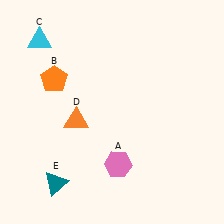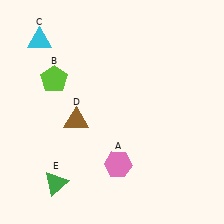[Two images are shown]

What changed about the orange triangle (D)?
In Image 1, D is orange. In Image 2, it changed to brown.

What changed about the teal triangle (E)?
In Image 1, E is teal. In Image 2, it changed to green.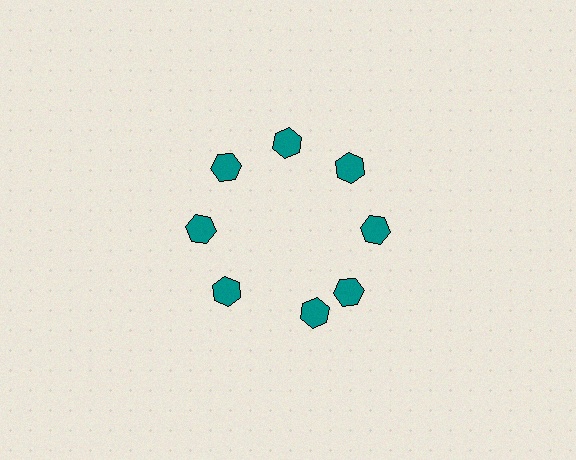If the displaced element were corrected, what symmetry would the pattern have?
It would have 8-fold rotational symmetry — the pattern would map onto itself every 45 degrees.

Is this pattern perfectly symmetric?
No. The 8 teal hexagons are arranged in a ring, but one element near the 6 o'clock position is rotated out of alignment along the ring, breaking the 8-fold rotational symmetry.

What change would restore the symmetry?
The symmetry would be restored by rotating it back into even spacing with its neighbors so that all 8 hexagons sit at equal angles and equal distance from the center.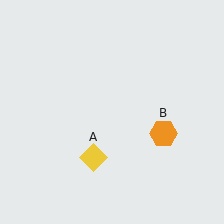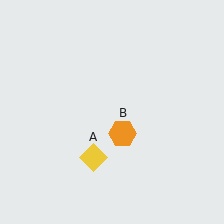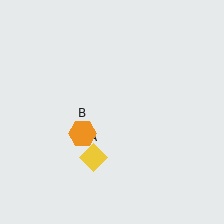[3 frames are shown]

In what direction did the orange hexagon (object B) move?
The orange hexagon (object B) moved left.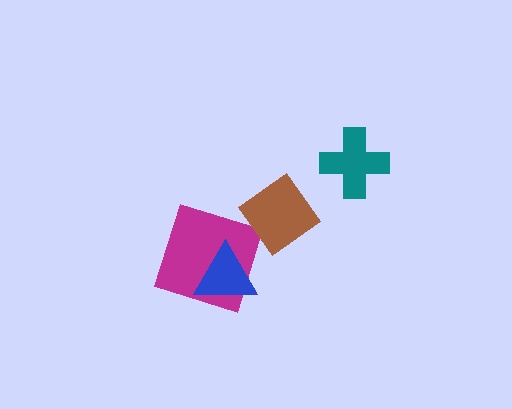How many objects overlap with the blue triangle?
1 object overlaps with the blue triangle.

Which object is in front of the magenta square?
The blue triangle is in front of the magenta square.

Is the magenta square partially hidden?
Yes, it is partially covered by another shape.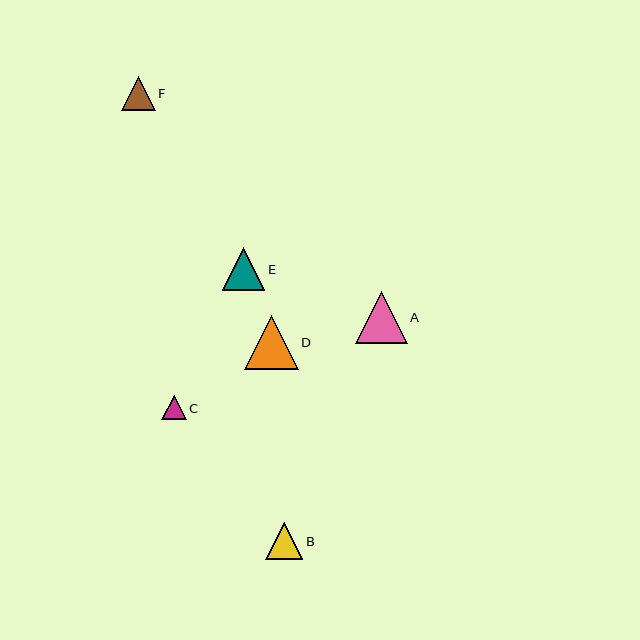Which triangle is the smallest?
Triangle C is the smallest with a size of approximately 24 pixels.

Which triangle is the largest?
Triangle D is the largest with a size of approximately 54 pixels.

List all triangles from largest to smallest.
From largest to smallest: D, A, E, B, F, C.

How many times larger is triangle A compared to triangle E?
Triangle A is approximately 1.2 times the size of triangle E.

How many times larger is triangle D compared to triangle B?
Triangle D is approximately 1.4 times the size of triangle B.